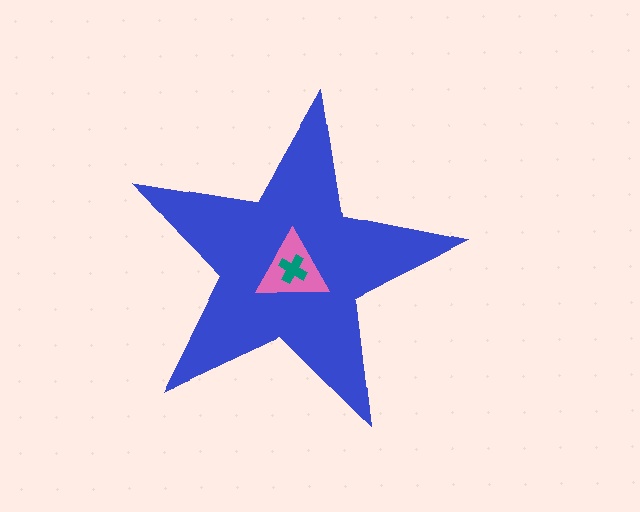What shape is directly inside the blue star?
The pink triangle.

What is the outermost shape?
The blue star.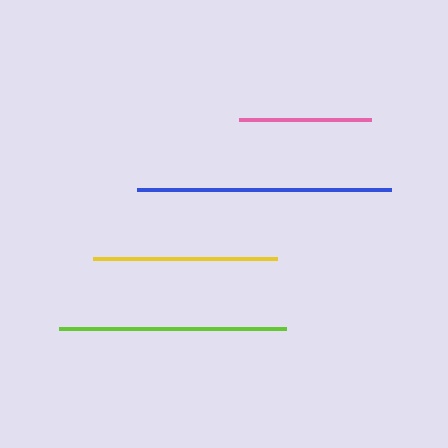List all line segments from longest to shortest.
From longest to shortest: blue, lime, yellow, pink.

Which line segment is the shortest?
The pink line is the shortest at approximately 133 pixels.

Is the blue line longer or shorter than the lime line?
The blue line is longer than the lime line.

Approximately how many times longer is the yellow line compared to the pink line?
The yellow line is approximately 1.4 times the length of the pink line.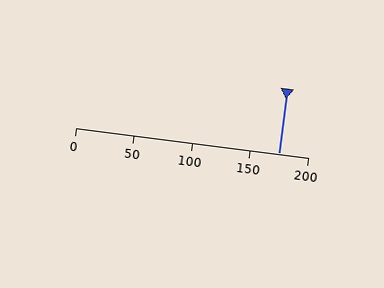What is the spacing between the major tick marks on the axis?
The major ticks are spaced 50 apart.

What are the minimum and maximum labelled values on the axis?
The axis runs from 0 to 200.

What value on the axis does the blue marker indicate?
The marker indicates approximately 175.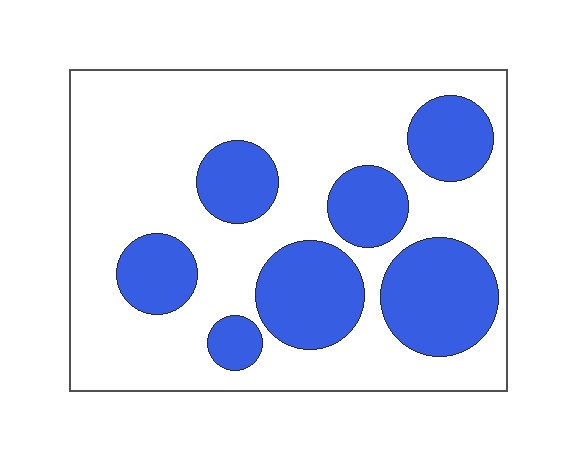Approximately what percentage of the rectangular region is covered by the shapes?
Approximately 30%.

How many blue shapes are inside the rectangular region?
7.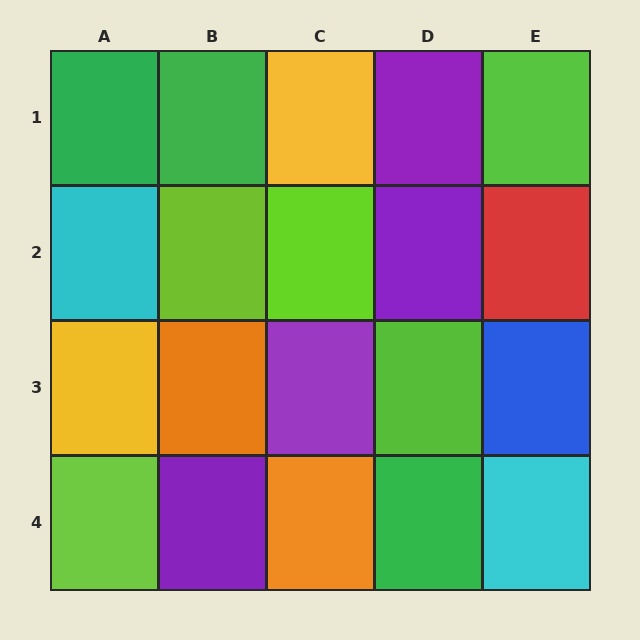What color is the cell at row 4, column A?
Lime.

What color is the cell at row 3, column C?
Purple.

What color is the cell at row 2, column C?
Lime.